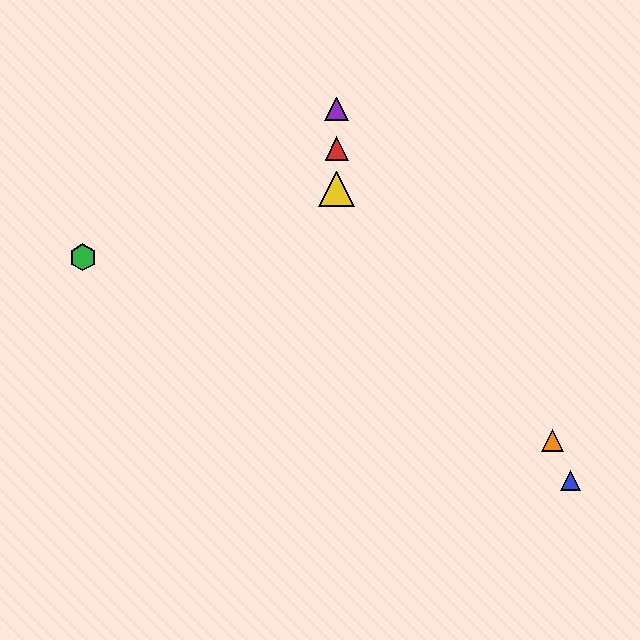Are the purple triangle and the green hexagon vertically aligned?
No, the purple triangle is at x≈337 and the green hexagon is at x≈83.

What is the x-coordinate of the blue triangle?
The blue triangle is at x≈571.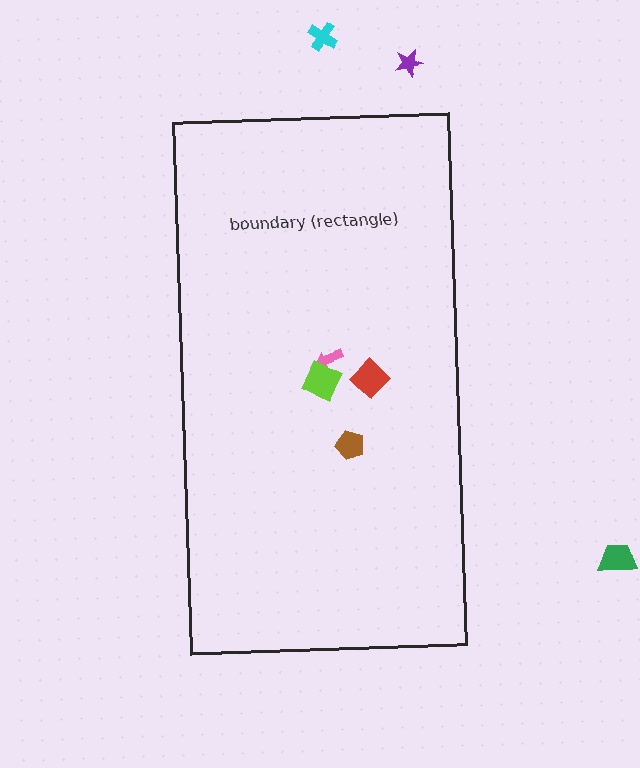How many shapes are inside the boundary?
4 inside, 3 outside.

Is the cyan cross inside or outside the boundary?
Outside.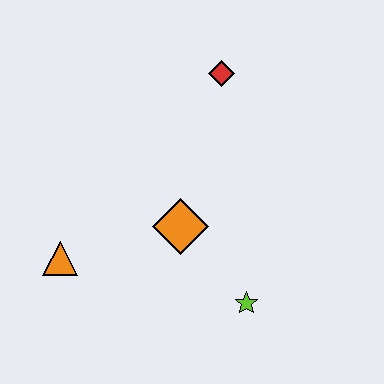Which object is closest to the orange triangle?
The orange diamond is closest to the orange triangle.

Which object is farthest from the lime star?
The red diamond is farthest from the lime star.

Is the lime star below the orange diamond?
Yes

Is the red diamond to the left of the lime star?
Yes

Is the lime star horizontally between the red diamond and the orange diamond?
No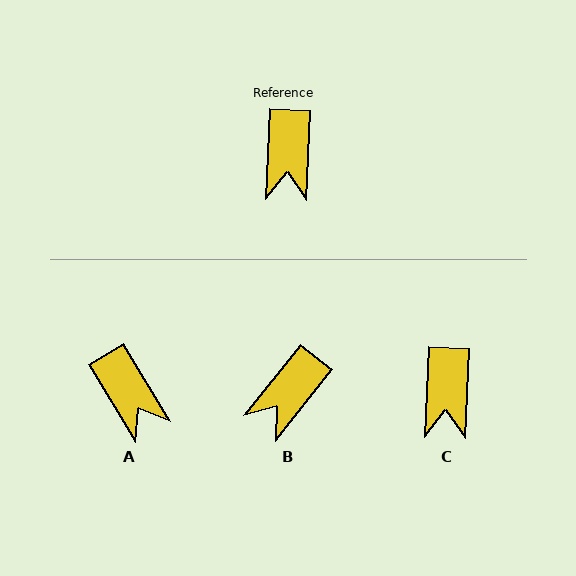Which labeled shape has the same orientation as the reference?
C.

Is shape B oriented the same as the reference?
No, it is off by about 36 degrees.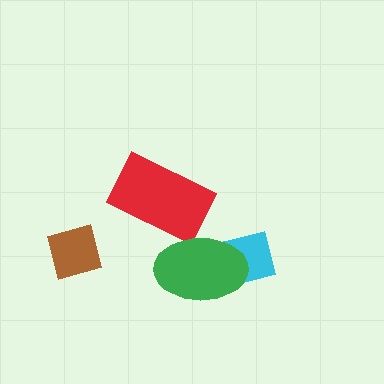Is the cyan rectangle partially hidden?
Yes, it is partially covered by another shape.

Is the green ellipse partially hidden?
No, no other shape covers it.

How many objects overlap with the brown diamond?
0 objects overlap with the brown diamond.